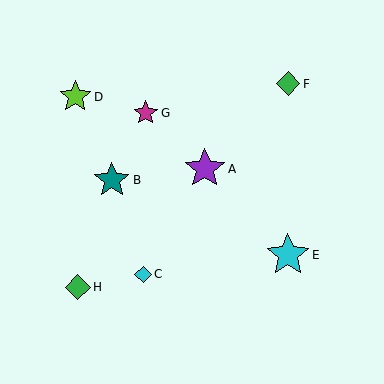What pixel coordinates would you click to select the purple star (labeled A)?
Click at (205, 169) to select the purple star A.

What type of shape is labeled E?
Shape E is a cyan star.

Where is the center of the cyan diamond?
The center of the cyan diamond is at (143, 274).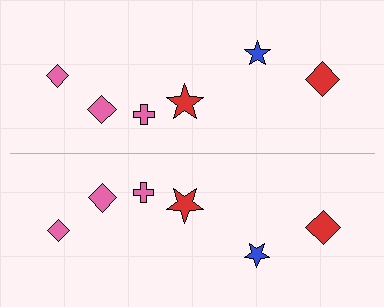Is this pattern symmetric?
Yes, this pattern has bilateral (reflection) symmetry.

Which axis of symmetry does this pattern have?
The pattern has a horizontal axis of symmetry running through the center of the image.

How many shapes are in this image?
There are 12 shapes in this image.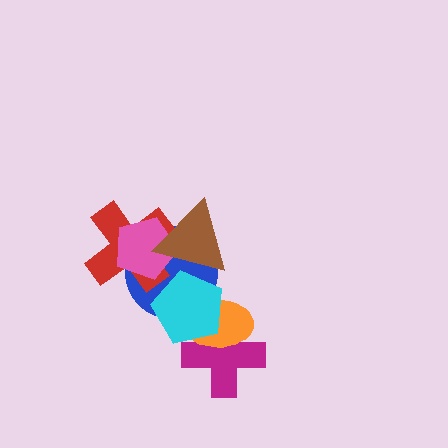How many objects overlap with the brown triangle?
4 objects overlap with the brown triangle.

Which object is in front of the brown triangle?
The cyan pentagon is in front of the brown triangle.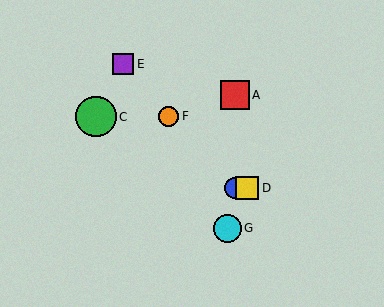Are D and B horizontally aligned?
Yes, both are at y≈188.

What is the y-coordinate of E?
Object E is at y≈64.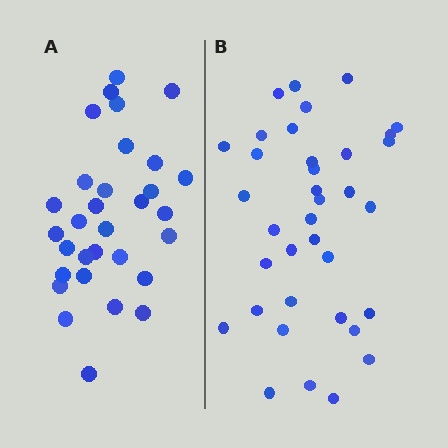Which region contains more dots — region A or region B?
Region B (the right region) has more dots.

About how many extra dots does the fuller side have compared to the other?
Region B has about 5 more dots than region A.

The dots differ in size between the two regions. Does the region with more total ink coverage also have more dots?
No. Region A has more total ink coverage because its dots are larger, but region B actually contains more individual dots. Total area can be misleading — the number of items is what matters here.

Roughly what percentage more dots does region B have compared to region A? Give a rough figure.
About 15% more.